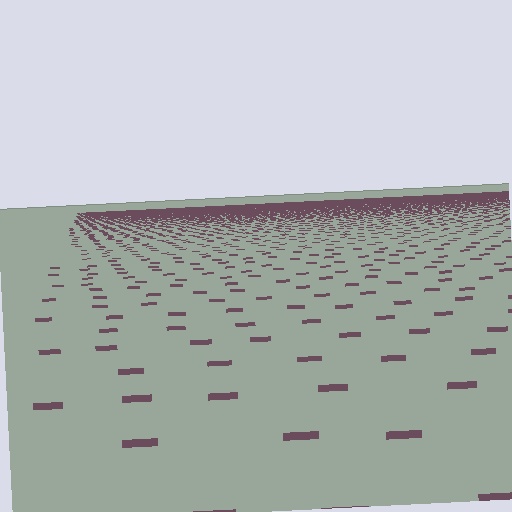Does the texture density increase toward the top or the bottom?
Density increases toward the top.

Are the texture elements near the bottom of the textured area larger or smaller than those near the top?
Larger. Near the bottom, elements are closer to the viewer and appear at a bigger on-screen size.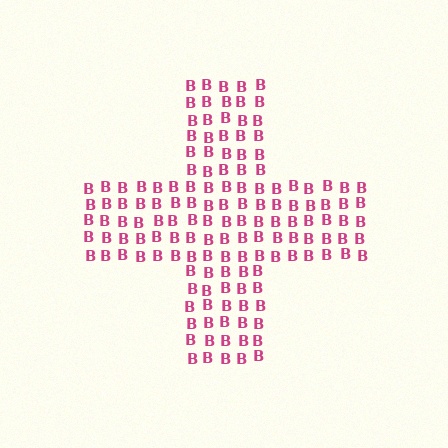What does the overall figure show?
The overall figure shows a cross.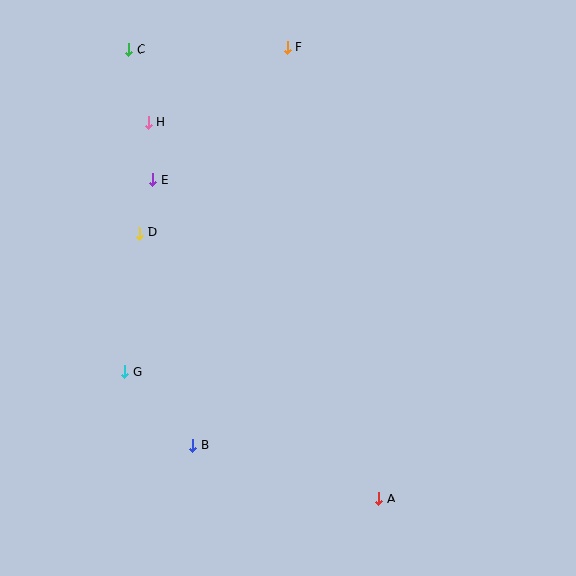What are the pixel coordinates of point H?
Point H is at (148, 123).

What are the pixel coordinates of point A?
Point A is at (379, 498).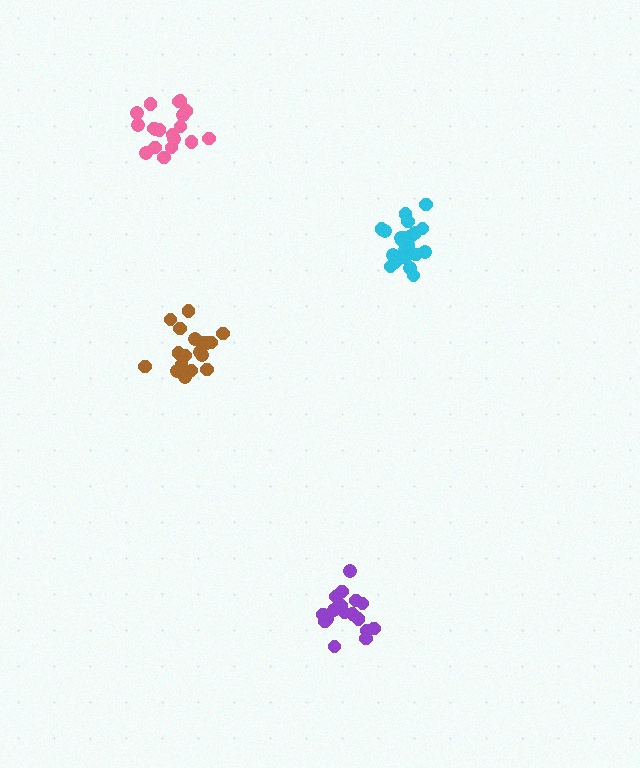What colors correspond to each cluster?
The clusters are colored: pink, purple, cyan, brown.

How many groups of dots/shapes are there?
There are 4 groups.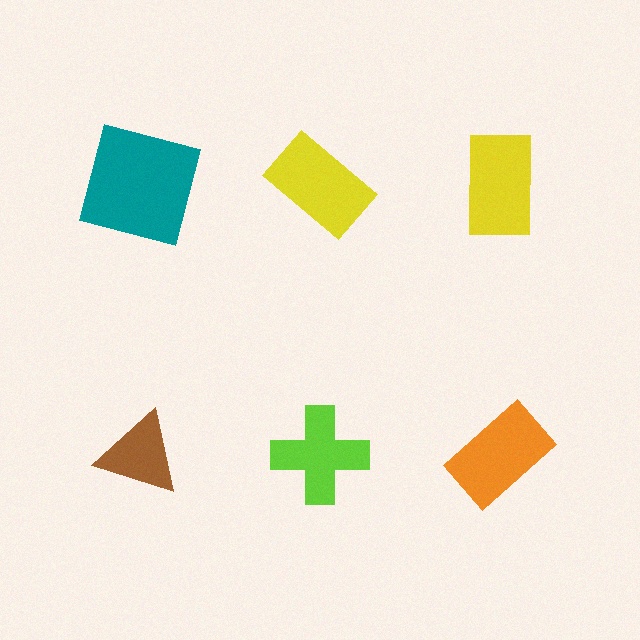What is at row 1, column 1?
A teal square.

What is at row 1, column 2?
A yellow rectangle.